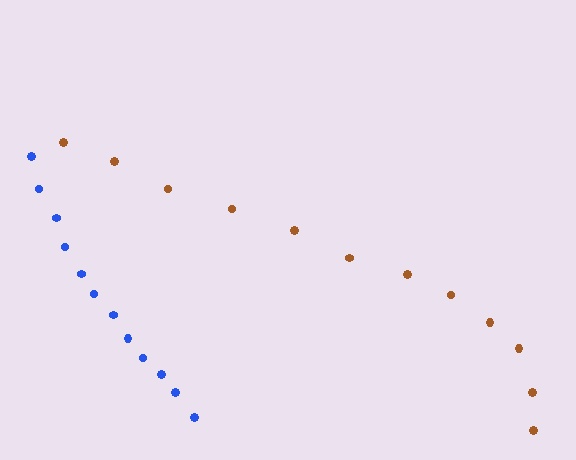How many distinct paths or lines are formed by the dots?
There are 2 distinct paths.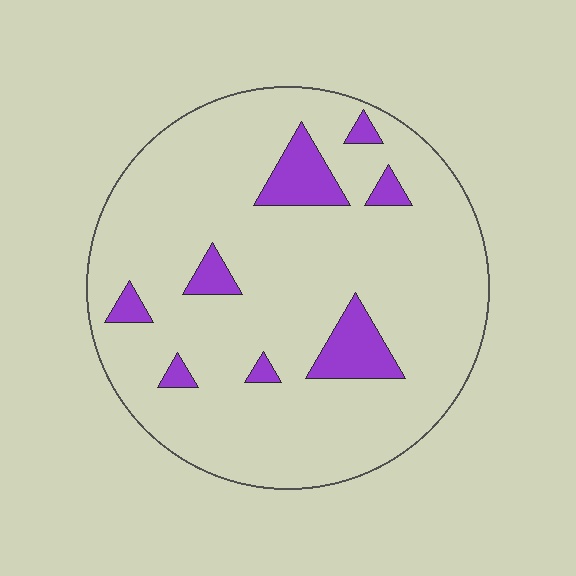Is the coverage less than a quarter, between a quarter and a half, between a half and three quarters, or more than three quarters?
Less than a quarter.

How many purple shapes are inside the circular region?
8.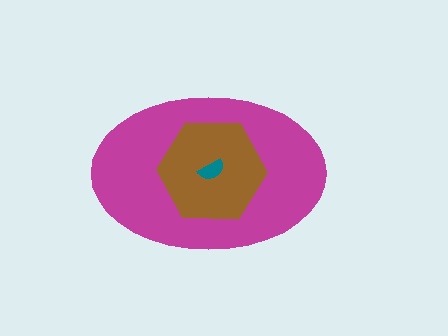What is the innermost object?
The teal semicircle.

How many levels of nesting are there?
3.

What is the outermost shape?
The magenta ellipse.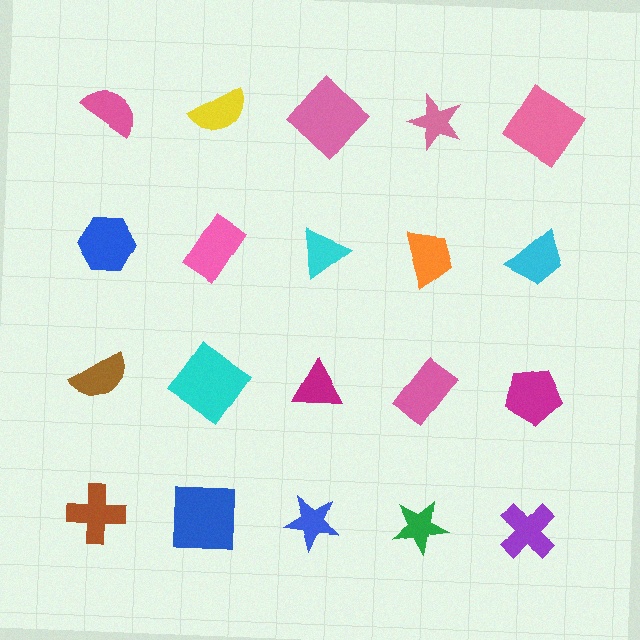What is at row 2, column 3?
A cyan triangle.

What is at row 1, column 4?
A pink star.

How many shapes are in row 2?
5 shapes.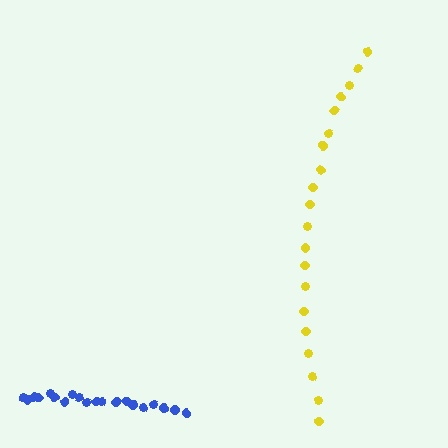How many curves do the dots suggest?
There are 2 distinct paths.